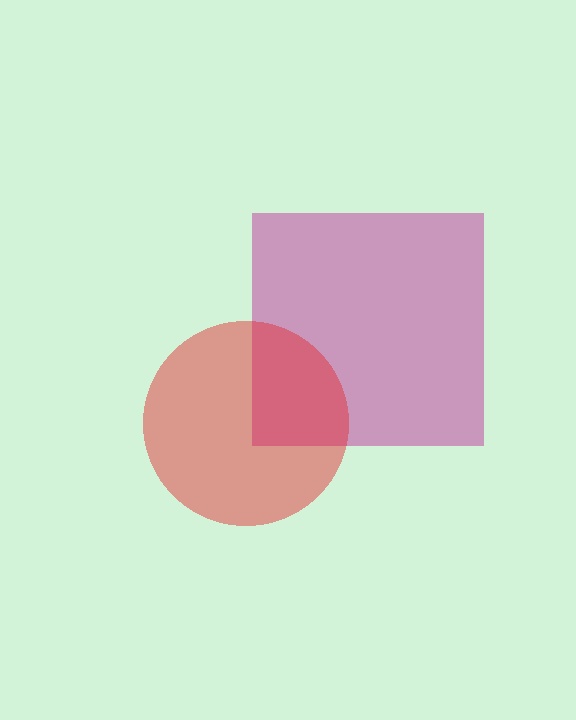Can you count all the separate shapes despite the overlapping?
Yes, there are 2 separate shapes.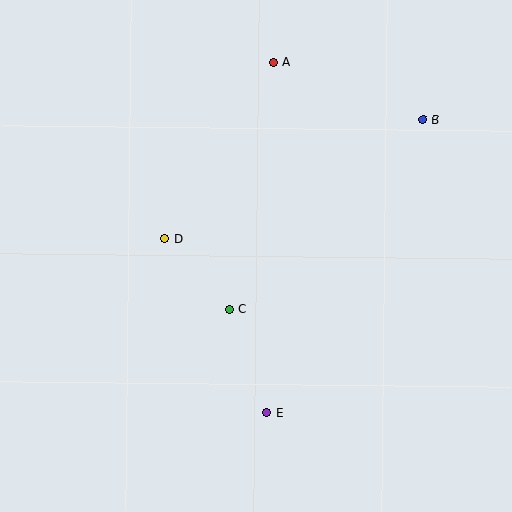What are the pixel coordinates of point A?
Point A is at (273, 63).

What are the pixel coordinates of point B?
Point B is at (423, 120).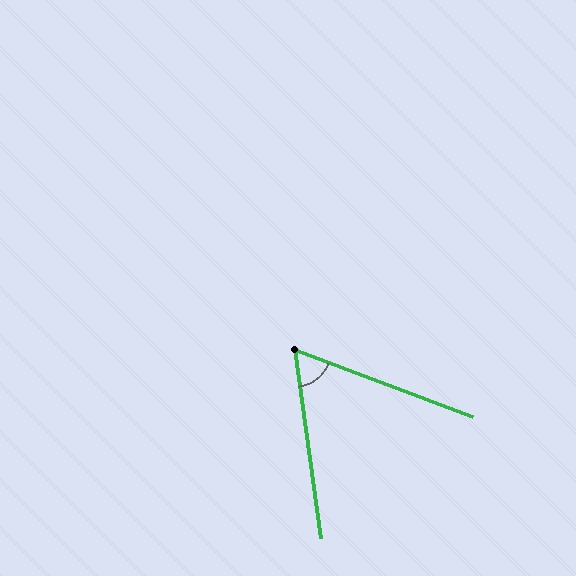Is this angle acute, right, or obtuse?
It is acute.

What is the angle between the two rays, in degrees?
Approximately 61 degrees.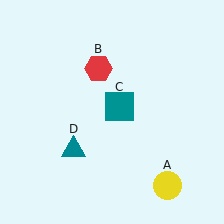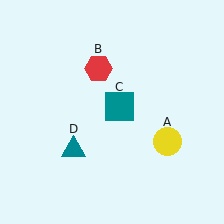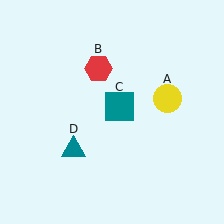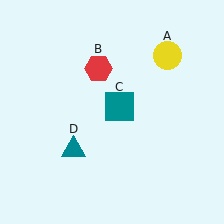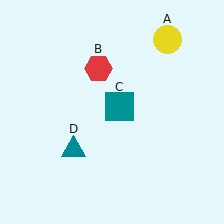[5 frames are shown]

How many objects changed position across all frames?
1 object changed position: yellow circle (object A).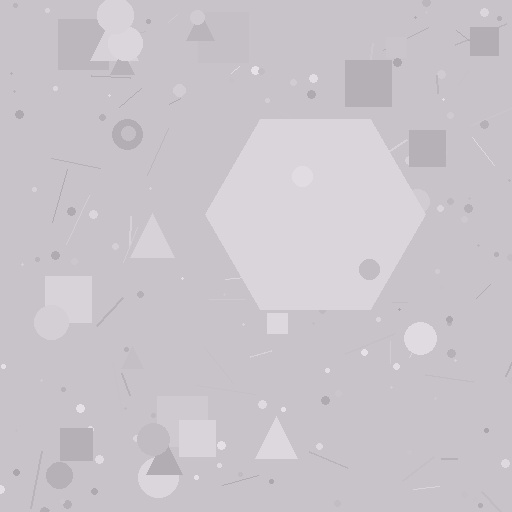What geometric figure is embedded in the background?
A hexagon is embedded in the background.